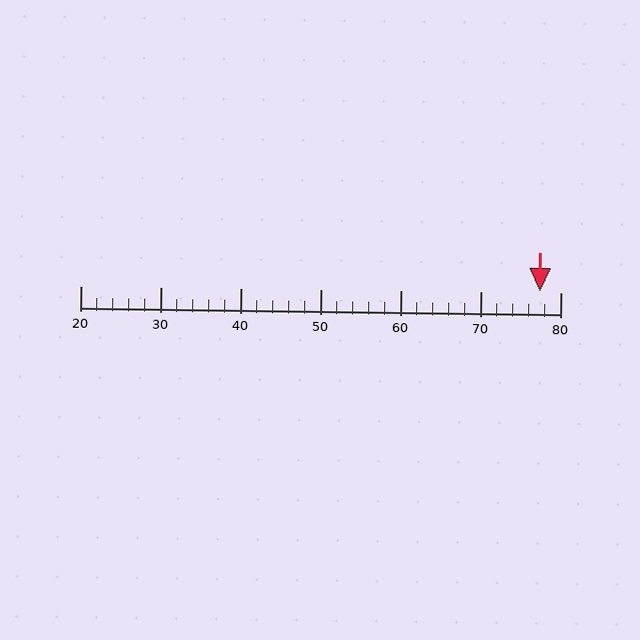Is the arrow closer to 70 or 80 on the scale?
The arrow is closer to 80.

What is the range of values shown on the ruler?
The ruler shows values from 20 to 80.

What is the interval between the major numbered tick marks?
The major tick marks are spaced 10 units apart.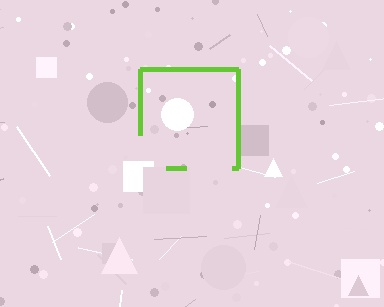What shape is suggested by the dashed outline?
The dashed outline suggests a square.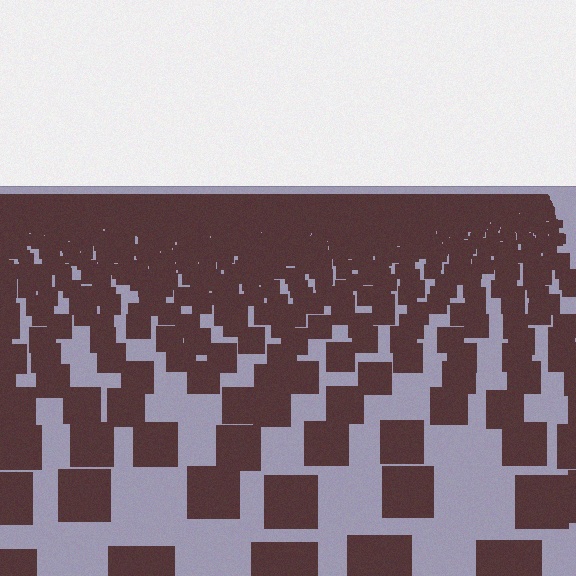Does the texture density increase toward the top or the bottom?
Density increases toward the top.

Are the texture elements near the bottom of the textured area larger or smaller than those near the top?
Larger. Near the bottom, elements are closer to the viewer and appear at a bigger on-screen size.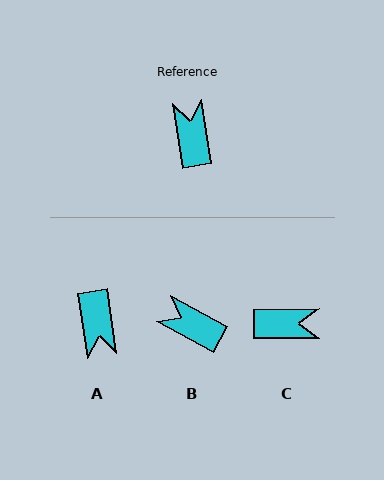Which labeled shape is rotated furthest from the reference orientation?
A, about 180 degrees away.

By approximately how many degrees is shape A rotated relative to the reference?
Approximately 180 degrees clockwise.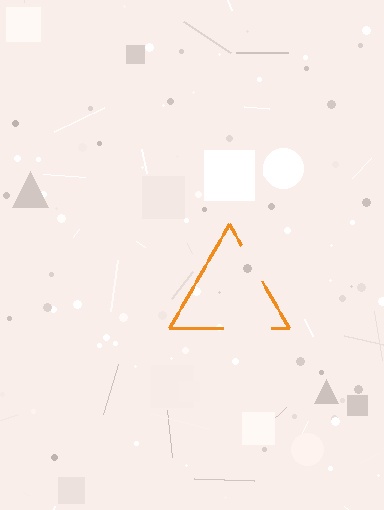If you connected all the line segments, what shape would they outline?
They would outline a triangle.